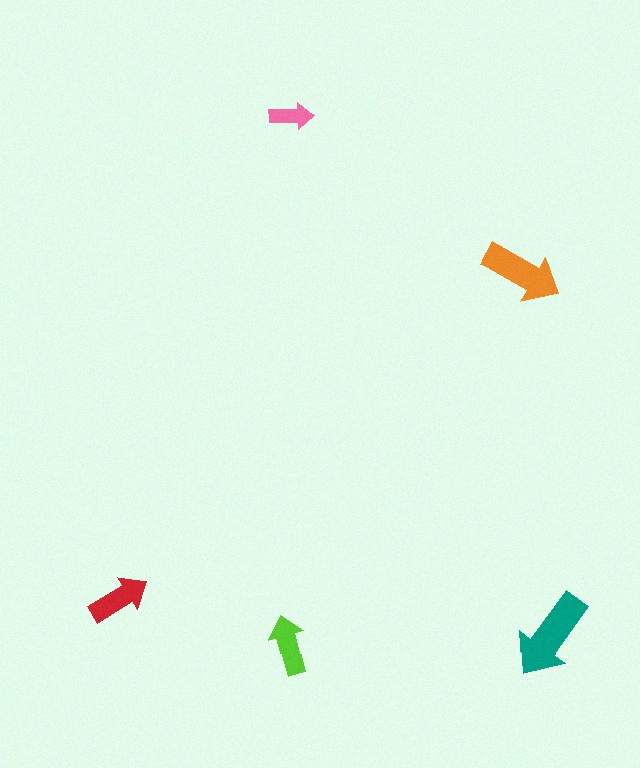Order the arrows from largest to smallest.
the teal one, the orange one, the red one, the lime one, the pink one.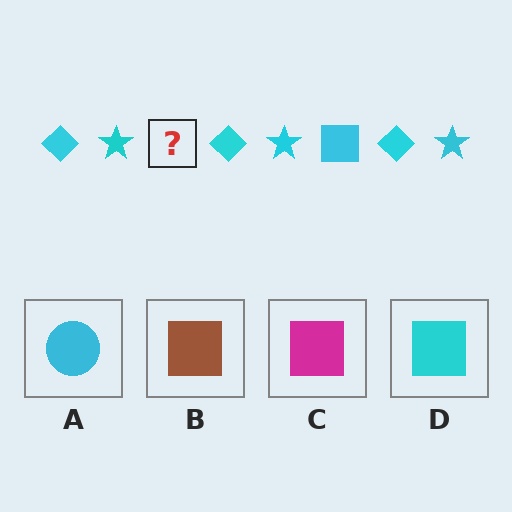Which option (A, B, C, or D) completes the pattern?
D.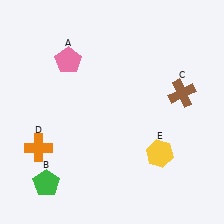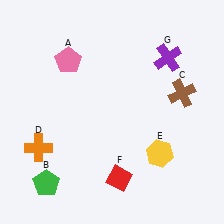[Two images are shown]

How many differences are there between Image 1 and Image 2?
There are 2 differences between the two images.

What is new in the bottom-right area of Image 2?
A red diamond (F) was added in the bottom-right area of Image 2.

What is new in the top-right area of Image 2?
A purple cross (G) was added in the top-right area of Image 2.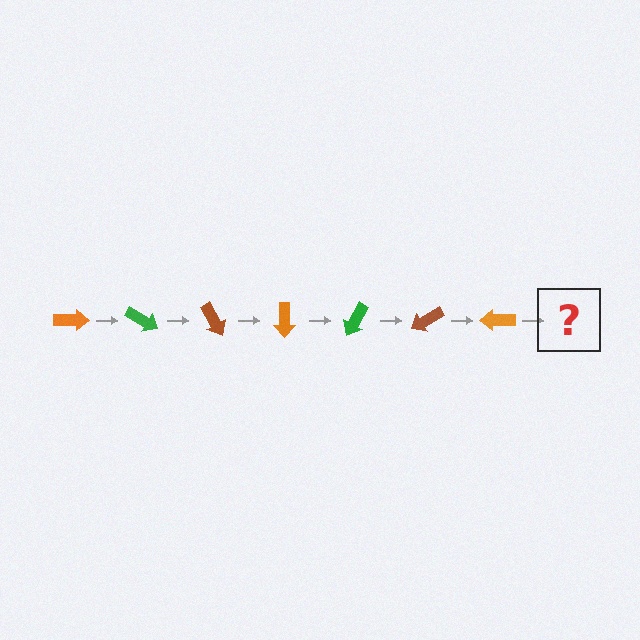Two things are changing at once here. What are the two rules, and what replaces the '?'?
The two rules are that it rotates 30 degrees each step and the color cycles through orange, green, and brown. The '?' should be a green arrow, rotated 210 degrees from the start.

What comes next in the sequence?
The next element should be a green arrow, rotated 210 degrees from the start.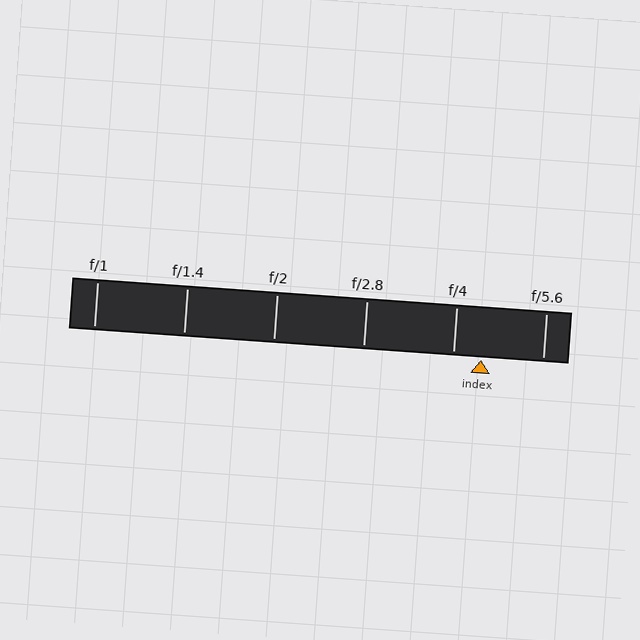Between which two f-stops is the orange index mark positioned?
The index mark is between f/4 and f/5.6.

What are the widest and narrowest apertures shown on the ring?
The widest aperture shown is f/1 and the narrowest is f/5.6.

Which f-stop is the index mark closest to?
The index mark is closest to f/4.